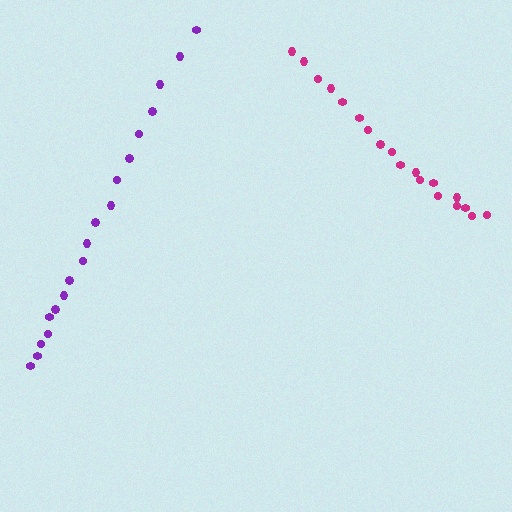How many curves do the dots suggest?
There are 2 distinct paths.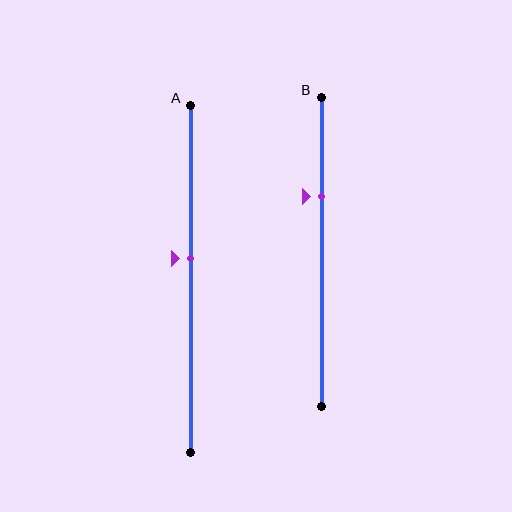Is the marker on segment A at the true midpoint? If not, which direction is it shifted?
No, the marker on segment A is shifted upward by about 6% of the segment length.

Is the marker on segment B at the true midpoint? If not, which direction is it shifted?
No, the marker on segment B is shifted upward by about 18% of the segment length.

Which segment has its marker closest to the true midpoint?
Segment A has its marker closest to the true midpoint.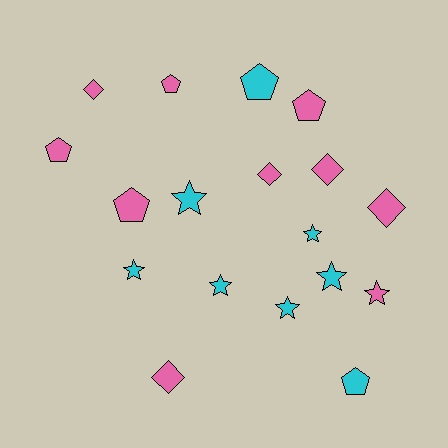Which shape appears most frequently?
Star, with 7 objects.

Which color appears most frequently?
Pink, with 10 objects.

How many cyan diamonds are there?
There are no cyan diamonds.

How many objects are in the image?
There are 18 objects.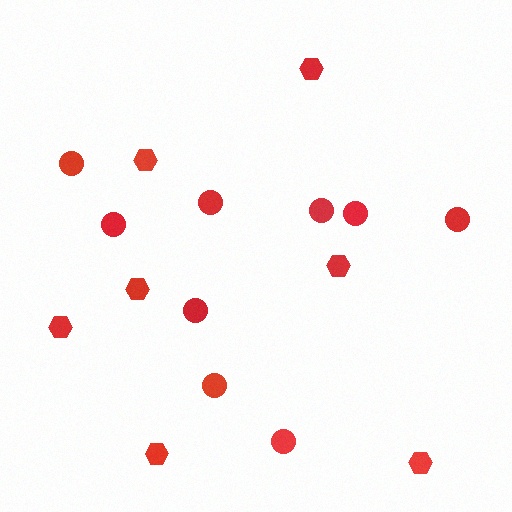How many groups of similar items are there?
There are 2 groups: one group of circles (9) and one group of hexagons (7).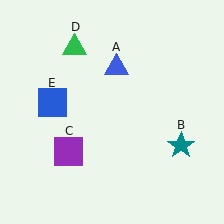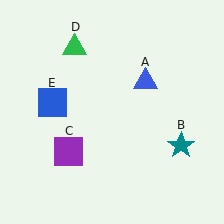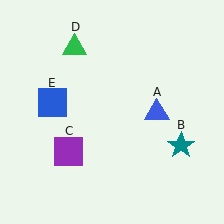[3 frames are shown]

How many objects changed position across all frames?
1 object changed position: blue triangle (object A).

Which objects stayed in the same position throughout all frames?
Teal star (object B) and purple square (object C) and green triangle (object D) and blue square (object E) remained stationary.